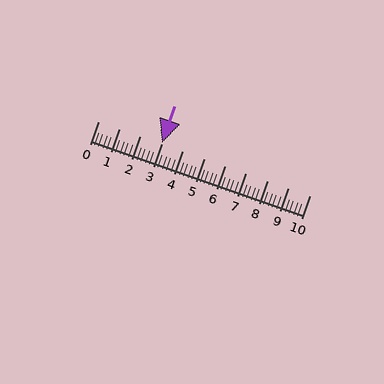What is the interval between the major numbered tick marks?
The major tick marks are spaced 1 units apart.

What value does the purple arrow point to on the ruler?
The purple arrow points to approximately 3.0.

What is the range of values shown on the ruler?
The ruler shows values from 0 to 10.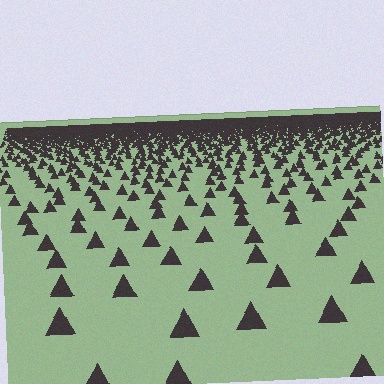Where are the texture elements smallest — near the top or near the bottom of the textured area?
Near the top.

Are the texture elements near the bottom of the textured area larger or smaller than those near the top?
Larger. Near the bottom, elements are closer to the viewer and appear at a bigger on-screen size.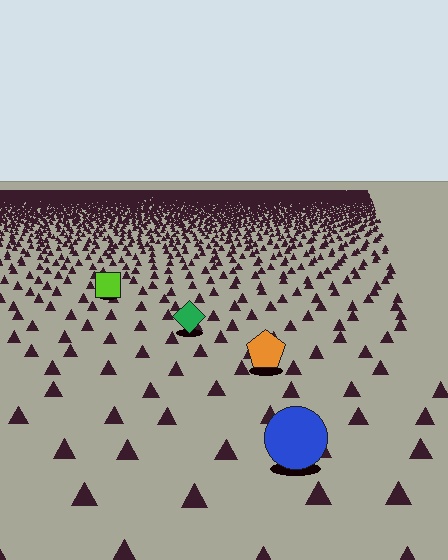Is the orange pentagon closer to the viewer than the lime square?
Yes. The orange pentagon is closer — you can tell from the texture gradient: the ground texture is coarser near it.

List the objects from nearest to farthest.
From nearest to farthest: the blue circle, the orange pentagon, the green diamond, the lime square.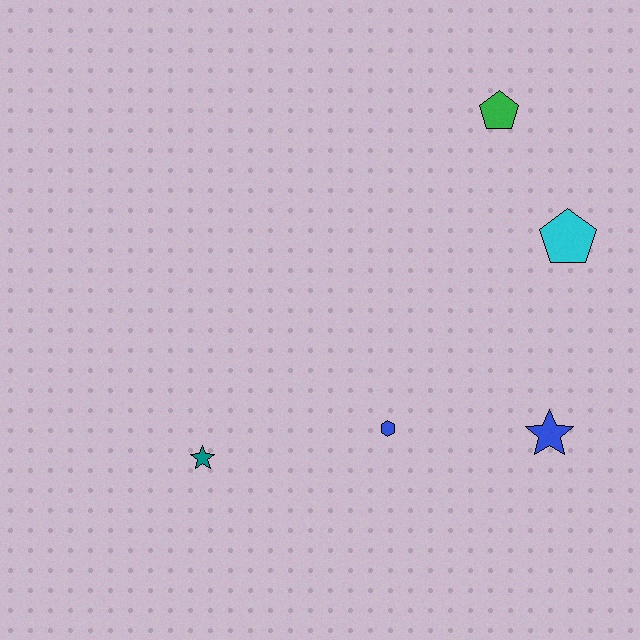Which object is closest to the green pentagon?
The cyan pentagon is closest to the green pentagon.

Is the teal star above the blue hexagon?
No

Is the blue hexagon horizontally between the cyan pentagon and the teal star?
Yes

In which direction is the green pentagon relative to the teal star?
The green pentagon is above the teal star.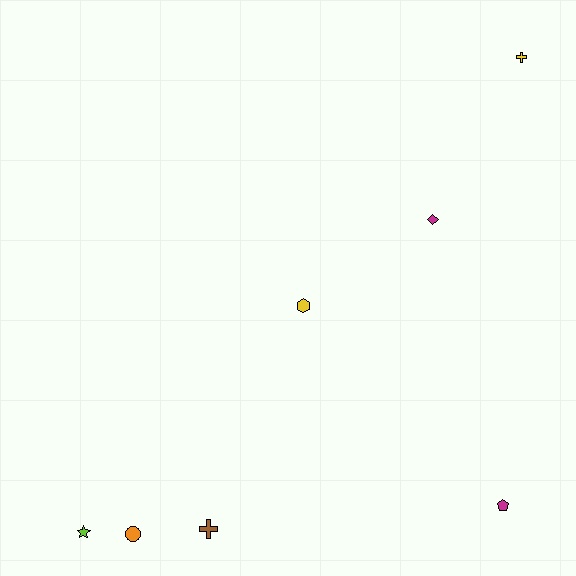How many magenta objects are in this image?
There are 2 magenta objects.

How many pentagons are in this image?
There is 1 pentagon.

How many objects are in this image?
There are 7 objects.